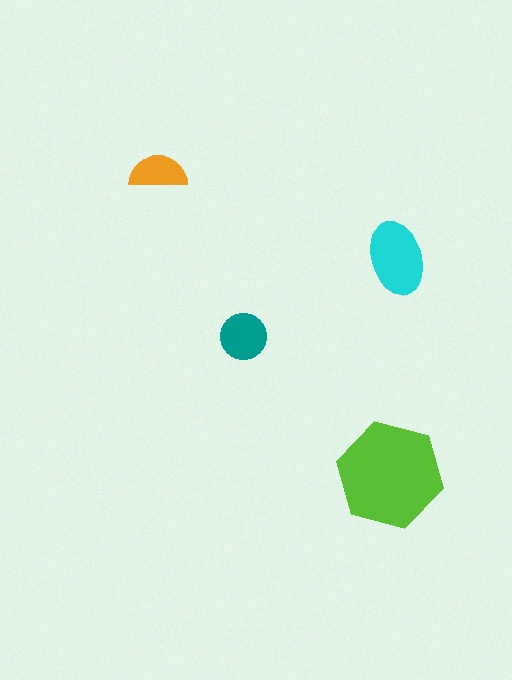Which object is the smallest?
The orange semicircle.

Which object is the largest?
The lime hexagon.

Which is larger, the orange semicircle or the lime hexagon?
The lime hexagon.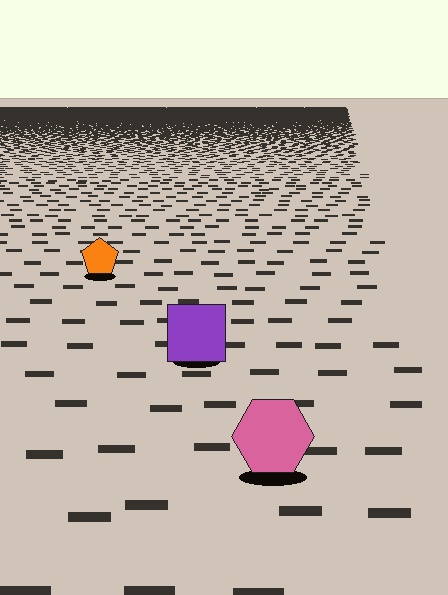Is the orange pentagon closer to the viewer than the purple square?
No. The purple square is closer — you can tell from the texture gradient: the ground texture is coarser near it.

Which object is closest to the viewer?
The pink hexagon is closest. The texture marks near it are larger and more spread out.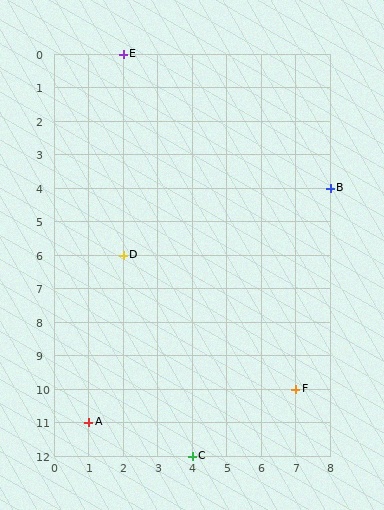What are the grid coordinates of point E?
Point E is at grid coordinates (2, 0).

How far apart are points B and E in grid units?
Points B and E are 6 columns and 4 rows apart (about 7.2 grid units diagonally).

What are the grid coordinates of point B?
Point B is at grid coordinates (8, 4).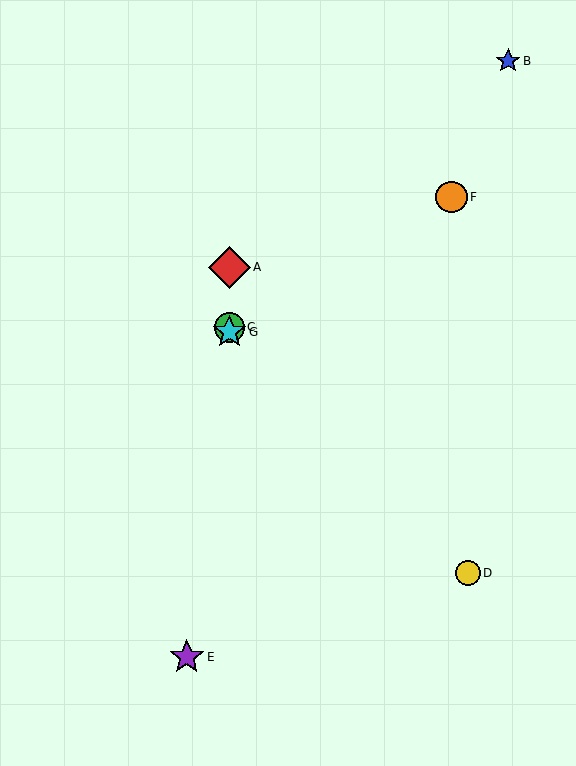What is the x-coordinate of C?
Object C is at x≈229.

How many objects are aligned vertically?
3 objects (A, C, G) are aligned vertically.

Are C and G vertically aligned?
Yes, both are at x≈229.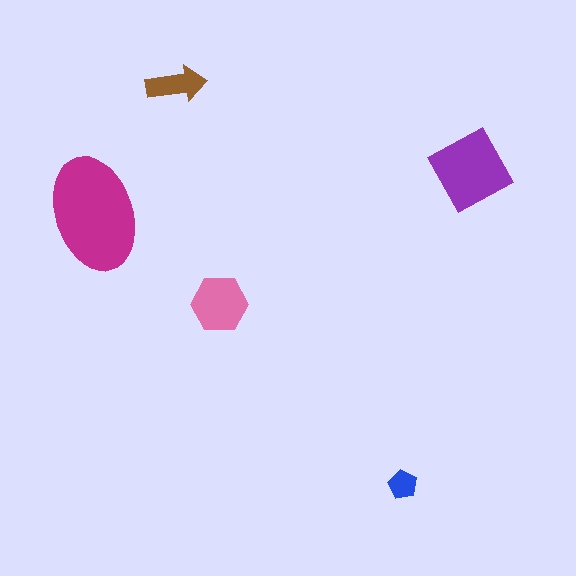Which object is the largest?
The magenta ellipse.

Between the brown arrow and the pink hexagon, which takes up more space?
The pink hexagon.